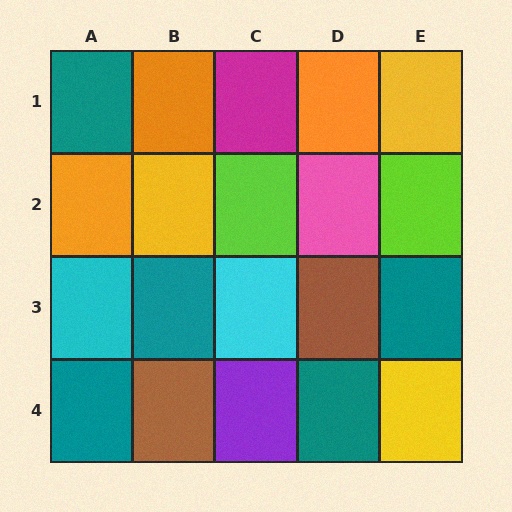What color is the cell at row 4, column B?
Brown.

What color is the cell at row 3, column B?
Teal.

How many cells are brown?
2 cells are brown.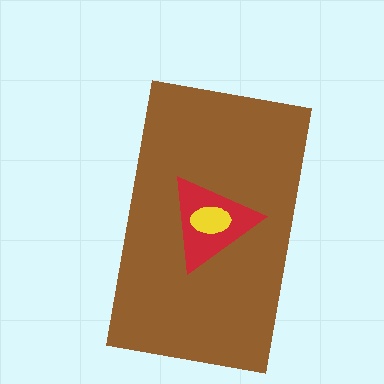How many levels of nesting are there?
3.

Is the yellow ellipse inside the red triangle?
Yes.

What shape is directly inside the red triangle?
The yellow ellipse.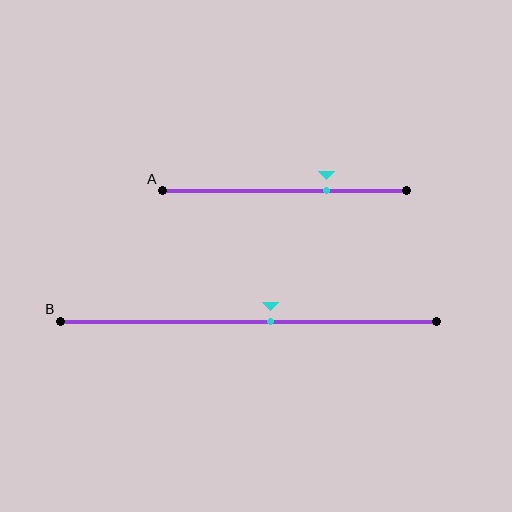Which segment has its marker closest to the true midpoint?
Segment B has its marker closest to the true midpoint.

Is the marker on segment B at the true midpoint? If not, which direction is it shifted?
No, the marker on segment B is shifted to the right by about 6% of the segment length.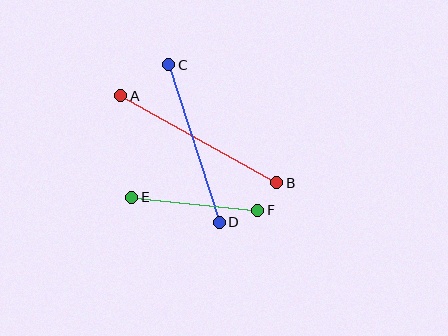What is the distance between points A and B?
The distance is approximately 178 pixels.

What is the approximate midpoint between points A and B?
The midpoint is at approximately (199, 139) pixels.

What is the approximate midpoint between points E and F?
The midpoint is at approximately (195, 204) pixels.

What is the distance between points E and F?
The distance is approximately 127 pixels.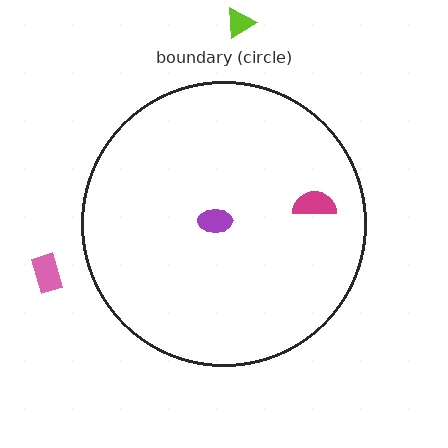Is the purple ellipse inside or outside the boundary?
Inside.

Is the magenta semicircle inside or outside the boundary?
Inside.